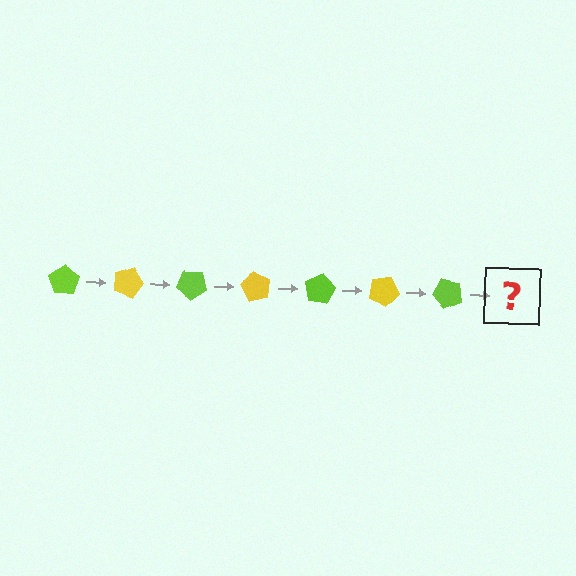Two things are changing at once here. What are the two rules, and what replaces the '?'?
The two rules are that it rotates 20 degrees each step and the color cycles through lime and yellow. The '?' should be a yellow pentagon, rotated 140 degrees from the start.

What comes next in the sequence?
The next element should be a yellow pentagon, rotated 140 degrees from the start.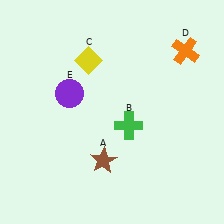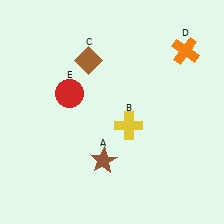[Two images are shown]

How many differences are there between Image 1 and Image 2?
There are 3 differences between the two images.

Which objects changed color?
B changed from green to yellow. C changed from yellow to brown. E changed from purple to red.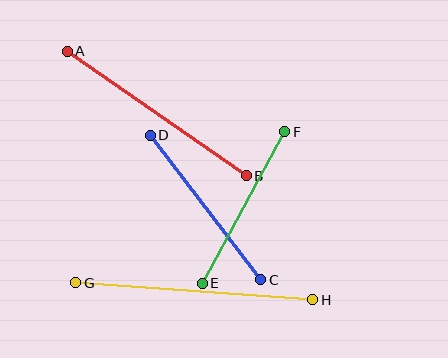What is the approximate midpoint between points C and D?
The midpoint is at approximately (205, 208) pixels.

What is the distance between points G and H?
The distance is approximately 237 pixels.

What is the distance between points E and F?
The distance is approximately 173 pixels.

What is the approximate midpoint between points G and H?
The midpoint is at approximately (194, 291) pixels.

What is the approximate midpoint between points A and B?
The midpoint is at approximately (157, 114) pixels.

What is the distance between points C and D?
The distance is approximately 182 pixels.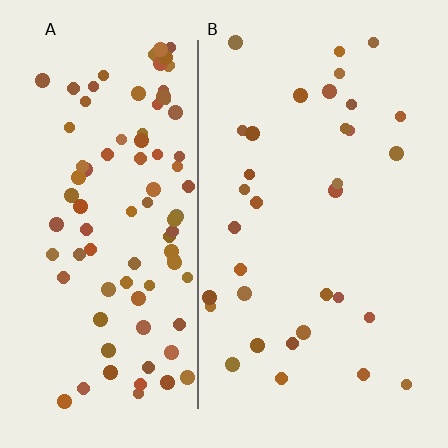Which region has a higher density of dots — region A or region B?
A (the left).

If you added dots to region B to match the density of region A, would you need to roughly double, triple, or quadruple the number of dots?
Approximately triple.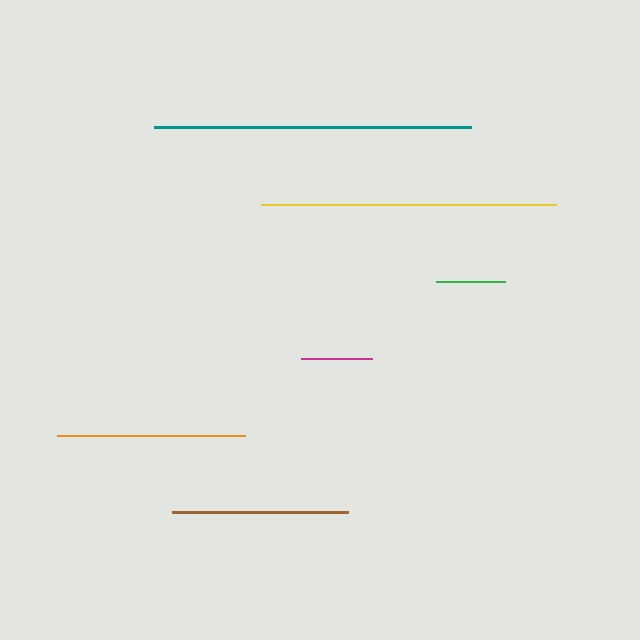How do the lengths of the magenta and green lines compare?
The magenta and green lines are approximately the same length.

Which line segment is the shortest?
The green line is the shortest at approximately 69 pixels.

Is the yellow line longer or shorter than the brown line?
The yellow line is longer than the brown line.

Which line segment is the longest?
The teal line is the longest at approximately 317 pixels.